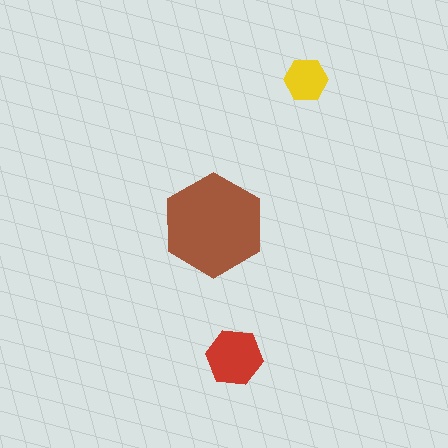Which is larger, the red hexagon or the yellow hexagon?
The red one.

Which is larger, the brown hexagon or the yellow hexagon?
The brown one.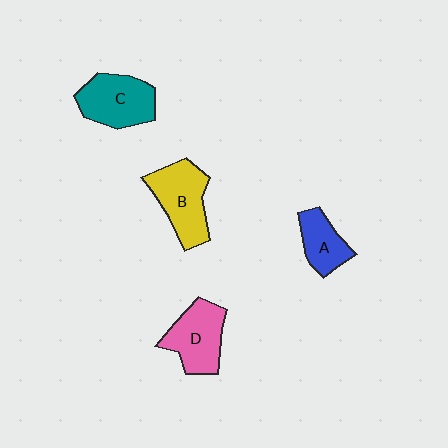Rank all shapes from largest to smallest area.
From largest to smallest: B (yellow), C (teal), D (pink), A (blue).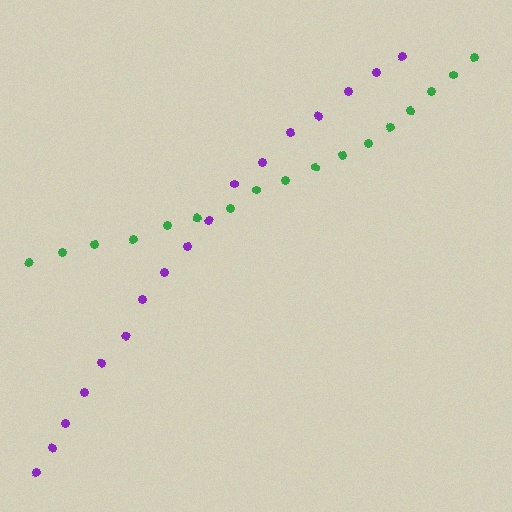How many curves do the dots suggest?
There are 2 distinct paths.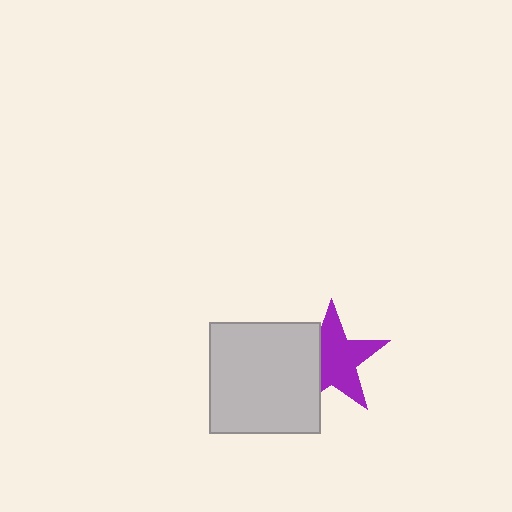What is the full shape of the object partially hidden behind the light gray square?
The partially hidden object is a purple star.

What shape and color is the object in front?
The object in front is a light gray square.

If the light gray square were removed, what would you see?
You would see the complete purple star.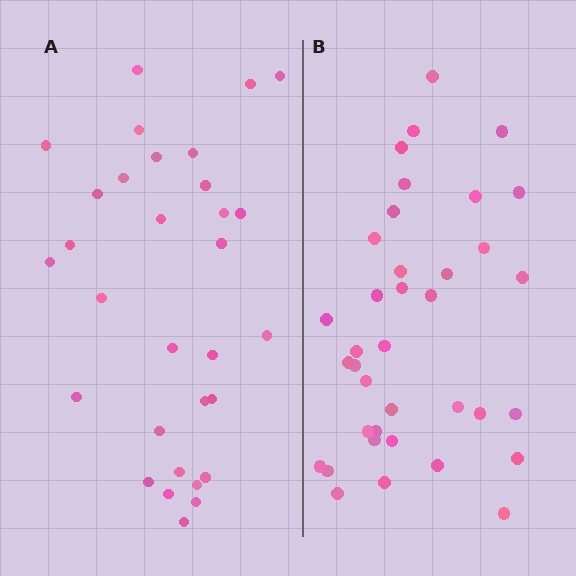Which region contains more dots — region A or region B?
Region B (the right region) has more dots.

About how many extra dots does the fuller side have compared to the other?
Region B has about 6 more dots than region A.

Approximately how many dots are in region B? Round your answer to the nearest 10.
About 40 dots. (The exact count is 37, which rounds to 40.)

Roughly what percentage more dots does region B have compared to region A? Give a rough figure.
About 20% more.